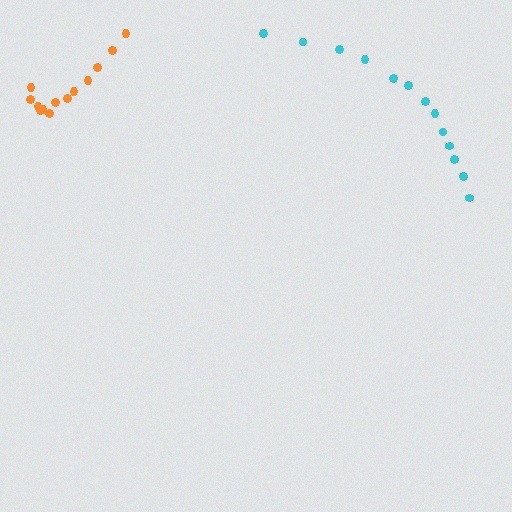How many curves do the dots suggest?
There are 2 distinct paths.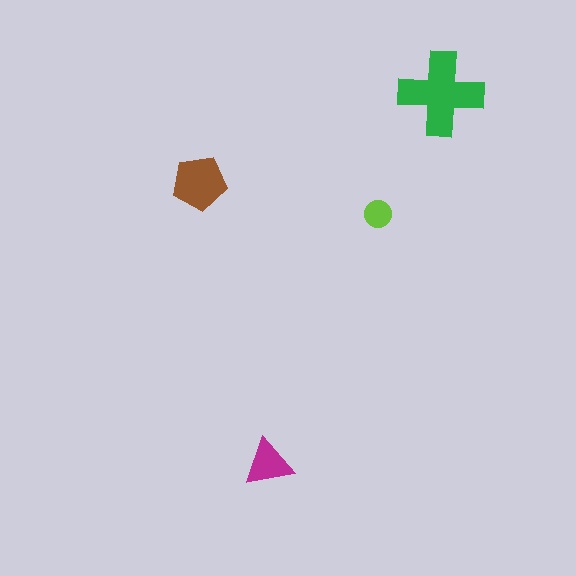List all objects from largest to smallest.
The green cross, the brown pentagon, the magenta triangle, the lime circle.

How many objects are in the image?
There are 4 objects in the image.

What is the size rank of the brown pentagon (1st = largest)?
2nd.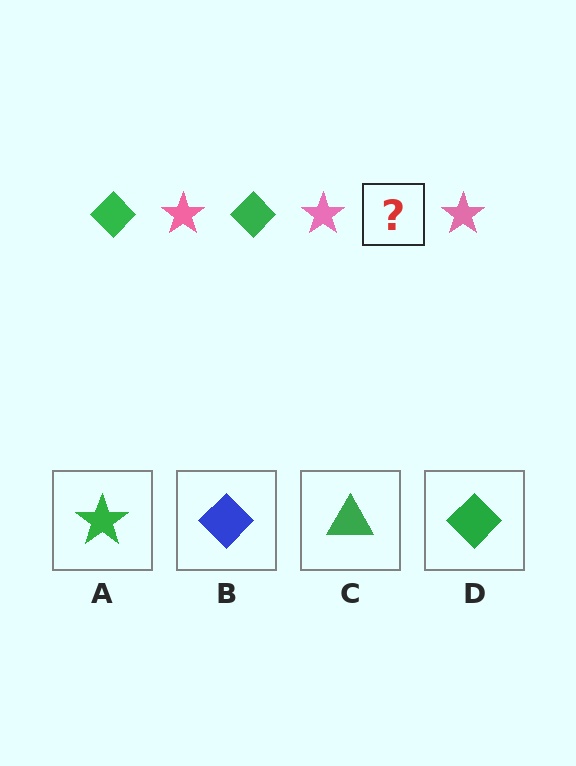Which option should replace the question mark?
Option D.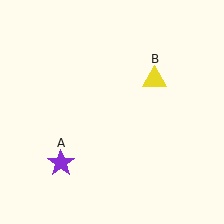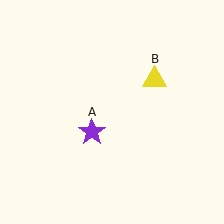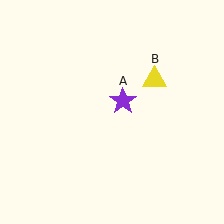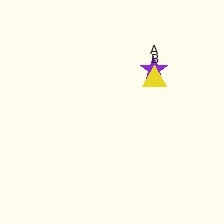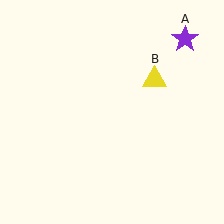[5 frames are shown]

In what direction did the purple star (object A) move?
The purple star (object A) moved up and to the right.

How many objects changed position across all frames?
1 object changed position: purple star (object A).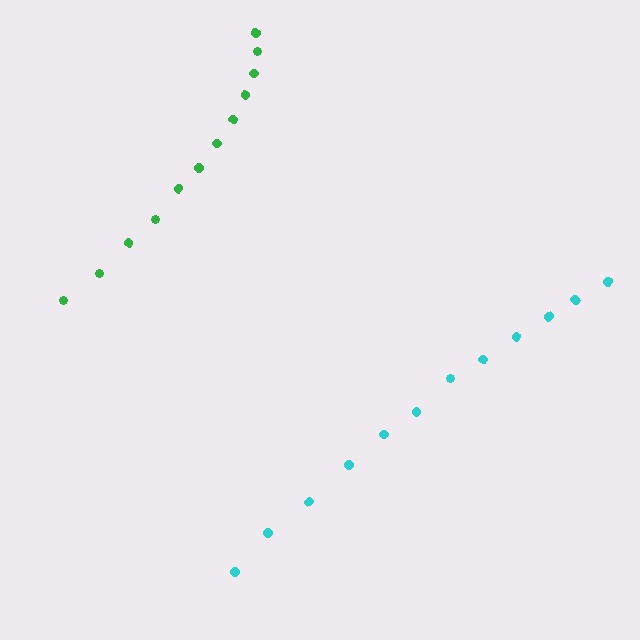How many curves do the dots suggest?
There are 2 distinct paths.